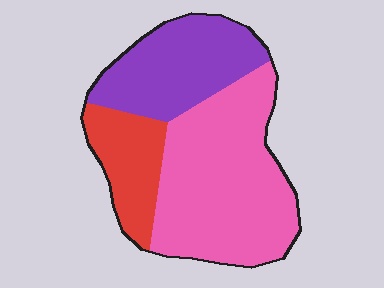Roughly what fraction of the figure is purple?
Purple covers around 30% of the figure.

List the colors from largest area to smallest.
From largest to smallest: pink, purple, red.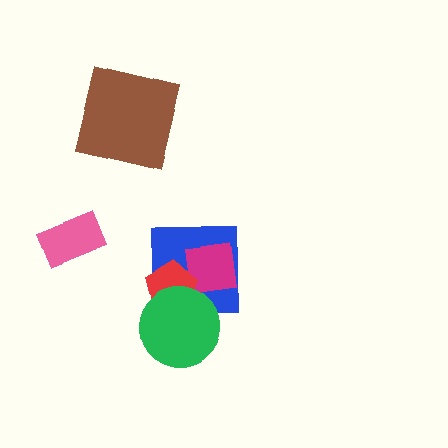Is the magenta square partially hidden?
Yes, it is partially covered by another shape.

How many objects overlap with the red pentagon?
3 objects overlap with the red pentagon.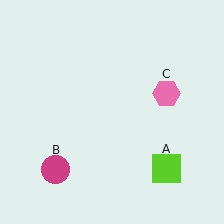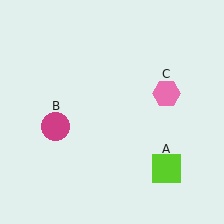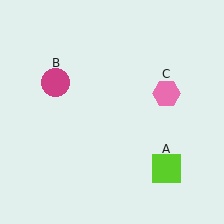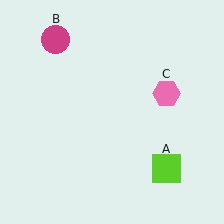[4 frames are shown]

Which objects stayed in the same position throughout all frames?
Lime square (object A) and pink hexagon (object C) remained stationary.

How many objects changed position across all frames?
1 object changed position: magenta circle (object B).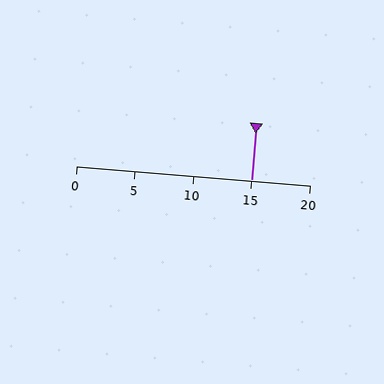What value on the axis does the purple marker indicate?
The marker indicates approximately 15.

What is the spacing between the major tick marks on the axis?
The major ticks are spaced 5 apart.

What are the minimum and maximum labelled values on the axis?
The axis runs from 0 to 20.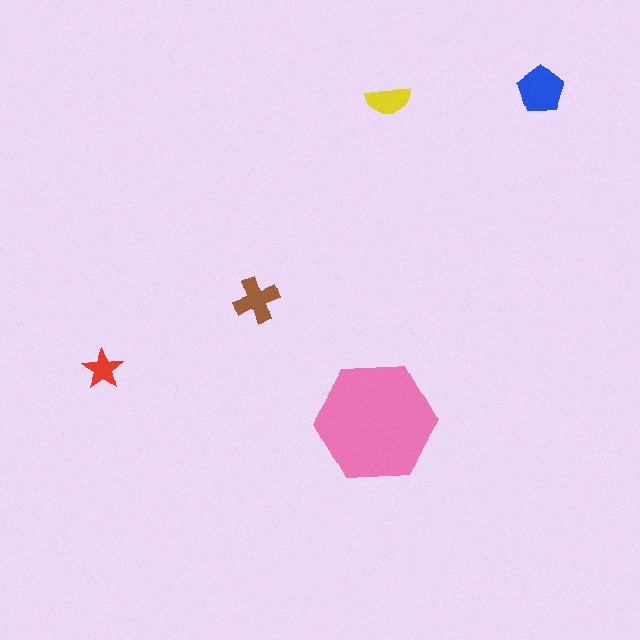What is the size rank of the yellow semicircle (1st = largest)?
4th.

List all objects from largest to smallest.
The pink hexagon, the blue pentagon, the brown cross, the yellow semicircle, the red star.